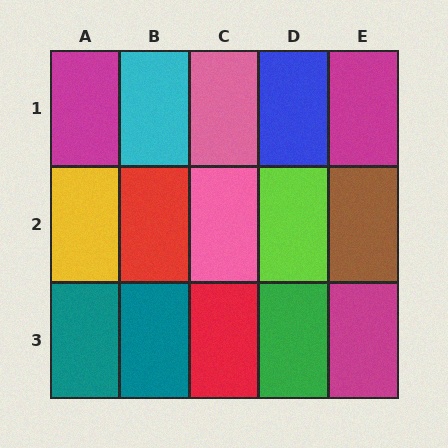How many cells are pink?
2 cells are pink.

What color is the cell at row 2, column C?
Pink.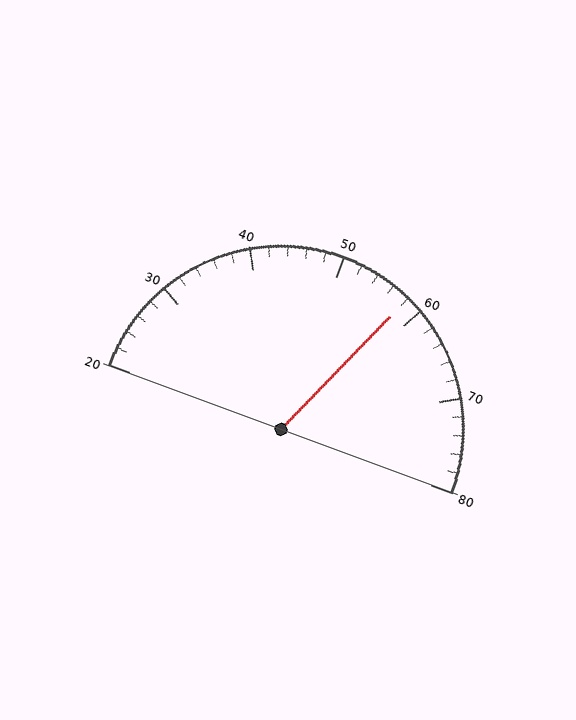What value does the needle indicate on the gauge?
The needle indicates approximately 58.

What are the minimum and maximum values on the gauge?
The gauge ranges from 20 to 80.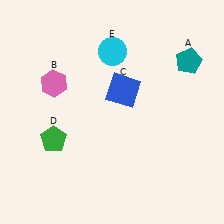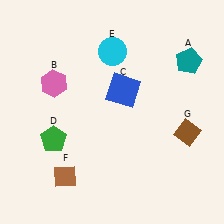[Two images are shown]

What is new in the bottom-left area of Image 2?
A brown diamond (F) was added in the bottom-left area of Image 2.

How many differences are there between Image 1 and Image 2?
There are 2 differences between the two images.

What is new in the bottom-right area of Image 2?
A brown diamond (G) was added in the bottom-right area of Image 2.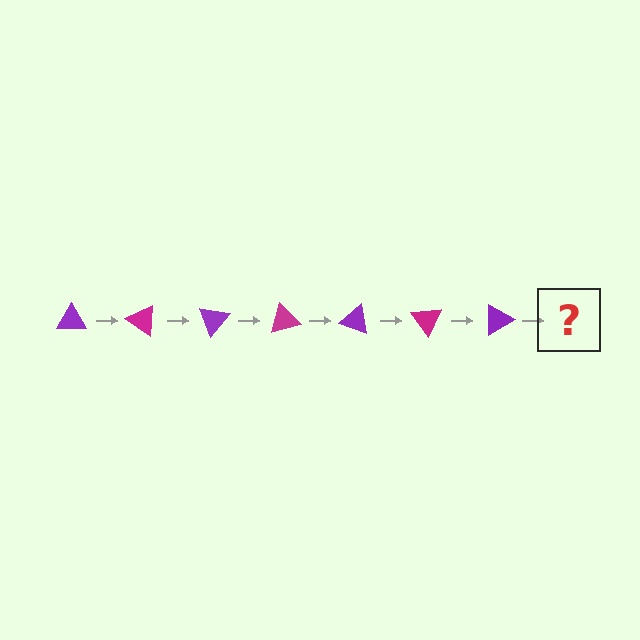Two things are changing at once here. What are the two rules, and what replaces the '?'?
The two rules are that it rotates 35 degrees each step and the color cycles through purple and magenta. The '?' should be a magenta triangle, rotated 245 degrees from the start.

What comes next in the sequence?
The next element should be a magenta triangle, rotated 245 degrees from the start.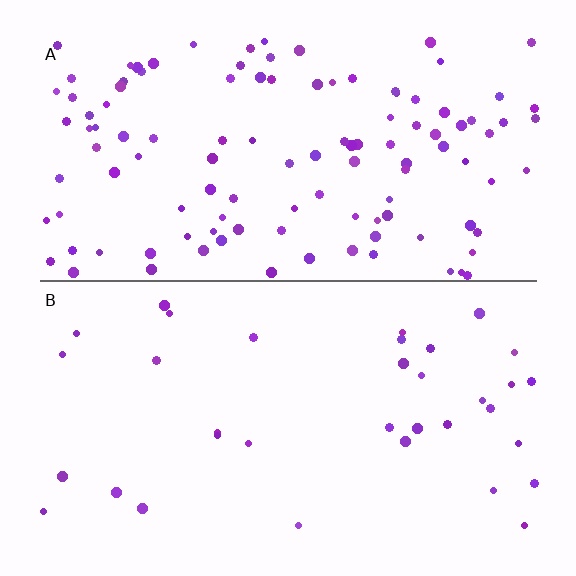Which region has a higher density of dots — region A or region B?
A (the top).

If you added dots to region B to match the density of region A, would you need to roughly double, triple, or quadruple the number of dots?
Approximately triple.